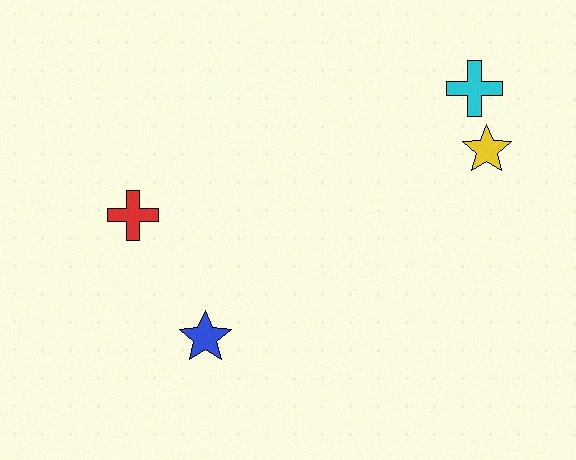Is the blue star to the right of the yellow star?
No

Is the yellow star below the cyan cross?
Yes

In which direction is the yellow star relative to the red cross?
The yellow star is to the right of the red cross.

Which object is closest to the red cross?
The blue star is closest to the red cross.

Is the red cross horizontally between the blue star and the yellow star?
No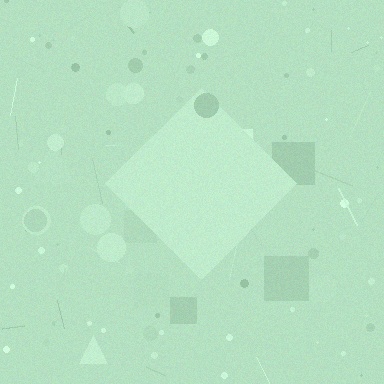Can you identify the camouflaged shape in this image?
The camouflaged shape is a diamond.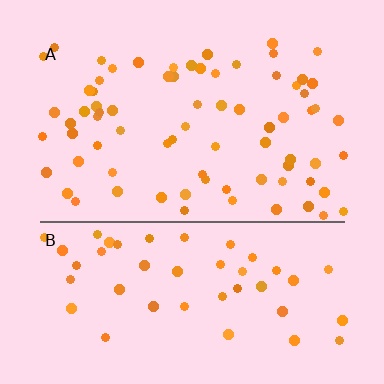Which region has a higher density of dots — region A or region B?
A (the top).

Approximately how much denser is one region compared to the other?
Approximately 1.5× — region A over region B.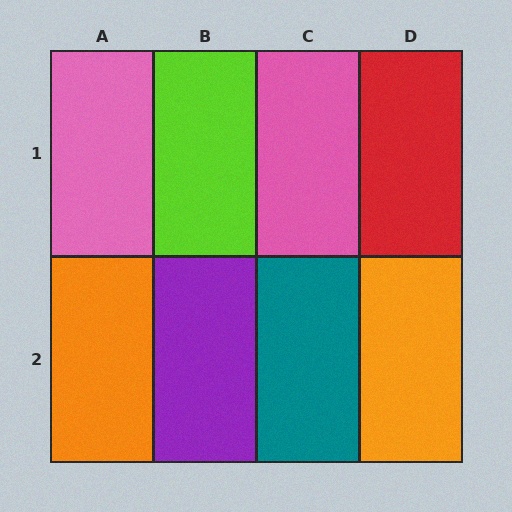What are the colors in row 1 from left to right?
Pink, lime, pink, red.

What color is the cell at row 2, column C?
Teal.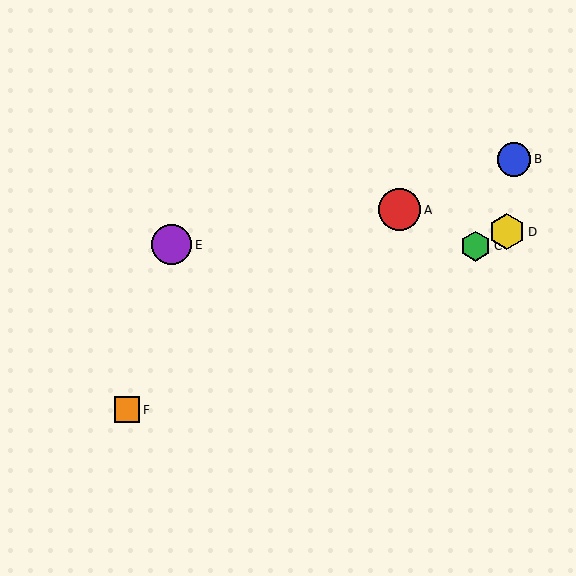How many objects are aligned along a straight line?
3 objects (C, D, F) are aligned along a straight line.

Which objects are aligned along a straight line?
Objects C, D, F are aligned along a straight line.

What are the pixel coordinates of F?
Object F is at (127, 410).